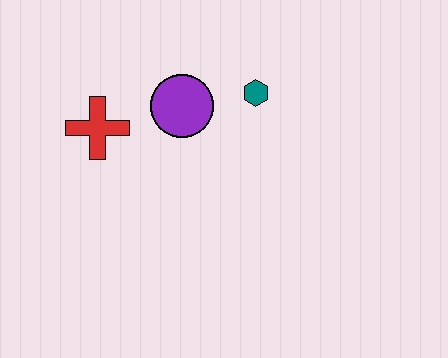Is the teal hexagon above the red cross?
Yes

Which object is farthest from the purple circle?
The red cross is farthest from the purple circle.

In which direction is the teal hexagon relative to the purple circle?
The teal hexagon is to the right of the purple circle.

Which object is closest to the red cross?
The purple circle is closest to the red cross.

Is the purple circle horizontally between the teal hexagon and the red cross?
Yes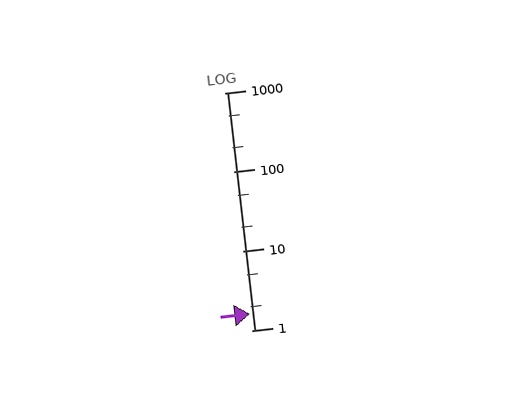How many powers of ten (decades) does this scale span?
The scale spans 3 decades, from 1 to 1000.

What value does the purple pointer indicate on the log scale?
The pointer indicates approximately 1.6.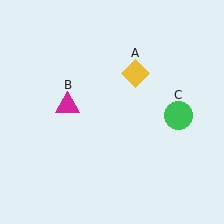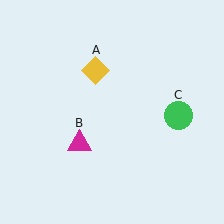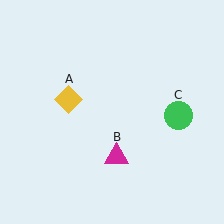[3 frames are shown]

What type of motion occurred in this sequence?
The yellow diamond (object A), magenta triangle (object B) rotated counterclockwise around the center of the scene.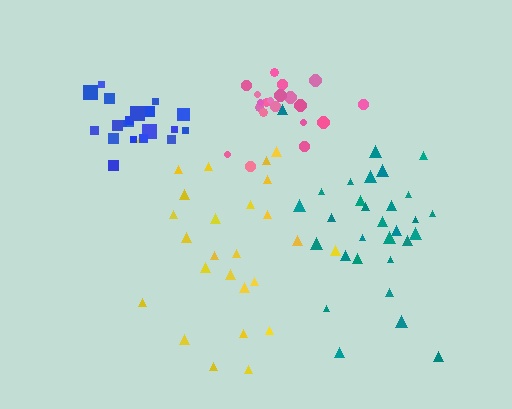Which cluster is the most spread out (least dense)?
Yellow.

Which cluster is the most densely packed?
Blue.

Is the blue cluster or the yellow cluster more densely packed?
Blue.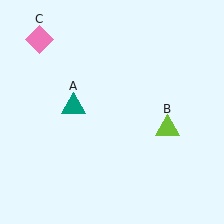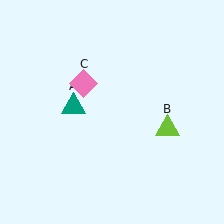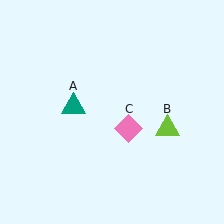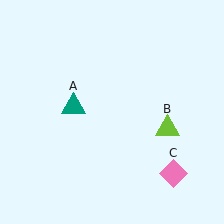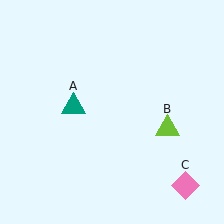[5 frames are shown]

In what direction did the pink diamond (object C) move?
The pink diamond (object C) moved down and to the right.